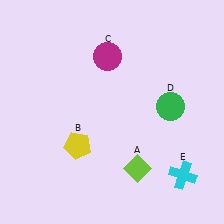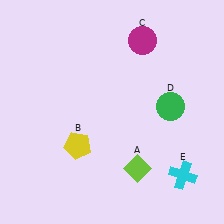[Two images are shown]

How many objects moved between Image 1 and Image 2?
1 object moved between the two images.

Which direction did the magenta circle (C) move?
The magenta circle (C) moved right.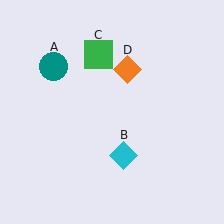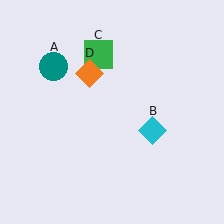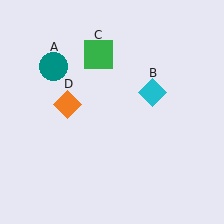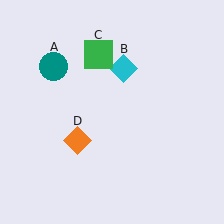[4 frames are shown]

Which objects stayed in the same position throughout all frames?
Teal circle (object A) and green square (object C) remained stationary.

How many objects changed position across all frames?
2 objects changed position: cyan diamond (object B), orange diamond (object D).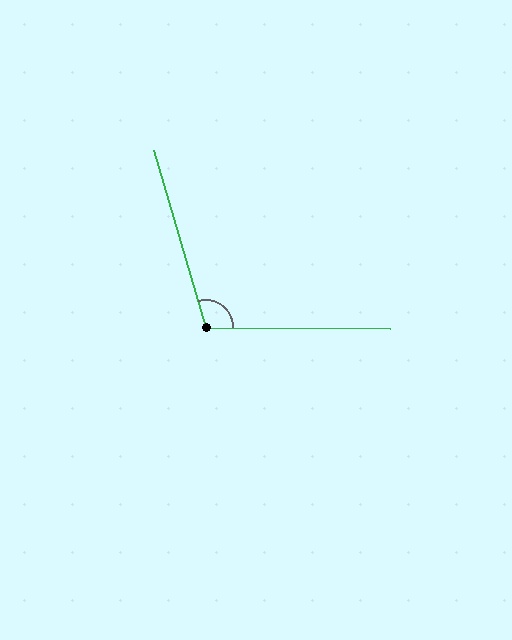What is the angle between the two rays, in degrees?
Approximately 107 degrees.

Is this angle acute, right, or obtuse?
It is obtuse.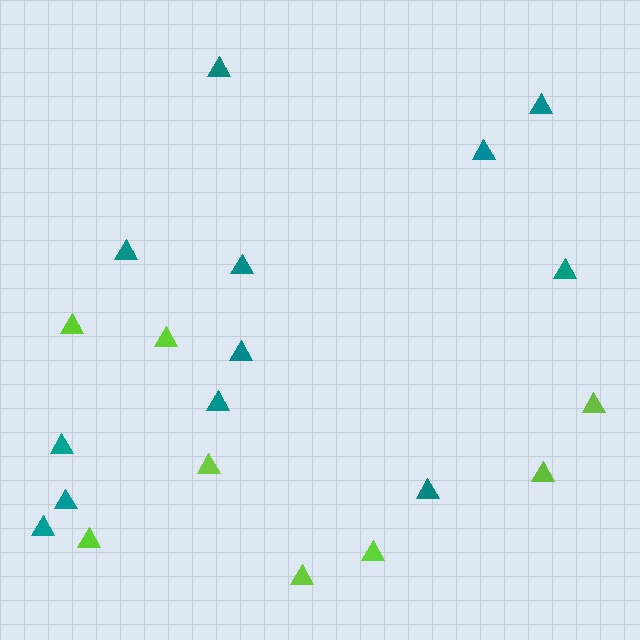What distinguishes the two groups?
There are 2 groups: one group of teal triangles (12) and one group of lime triangles (8).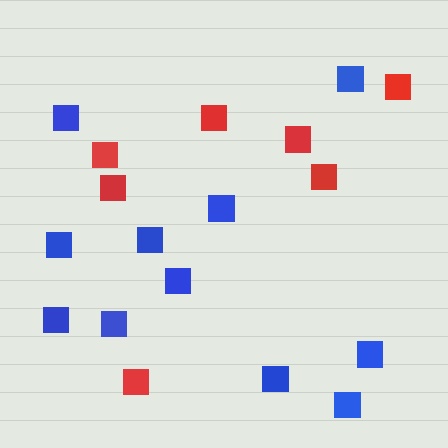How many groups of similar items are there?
There are 2 groups: one group of blue squares (11) and one group of red squares (7).